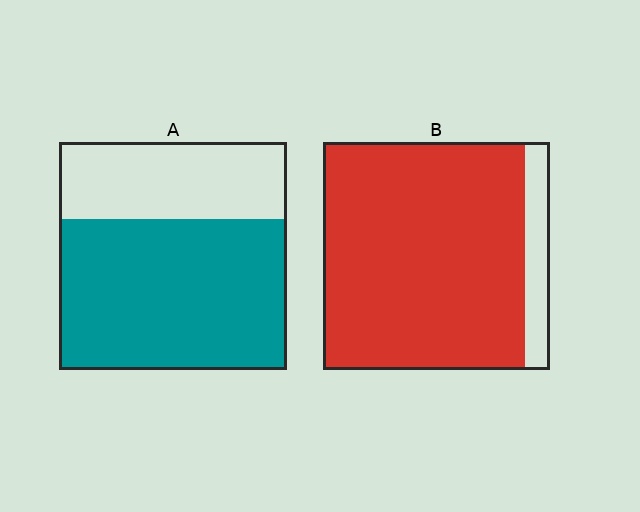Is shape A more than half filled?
Yes.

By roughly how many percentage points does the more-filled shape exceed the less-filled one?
By roughly 25 percentage points (B over A).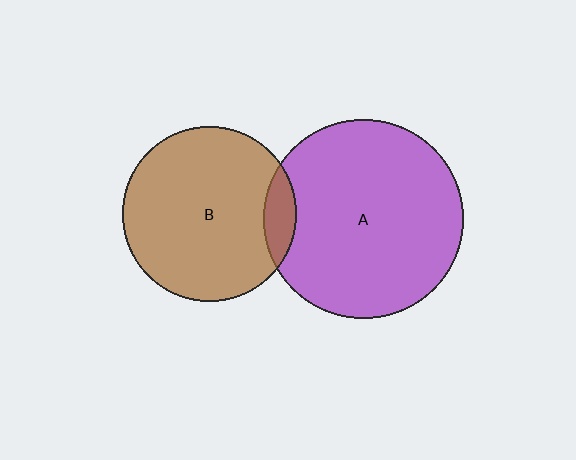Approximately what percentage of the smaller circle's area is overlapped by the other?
Approximately 10%.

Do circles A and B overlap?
Yes.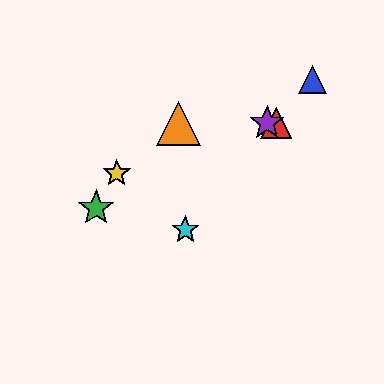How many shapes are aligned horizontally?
3 shapes (the red triangle, the purple star, the orange triangle) are aligned horizontally.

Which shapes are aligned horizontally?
The red triangle, the purple star, the orange triangle are aligned horizontally.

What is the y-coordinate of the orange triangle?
The orange triangle is at y≈123.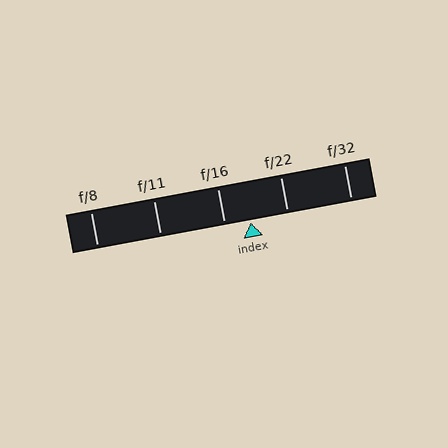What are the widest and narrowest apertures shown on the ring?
The widest aperture shown is f/8 and the narrowest is f/32.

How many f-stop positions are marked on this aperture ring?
There are 5 f-stop positions marked.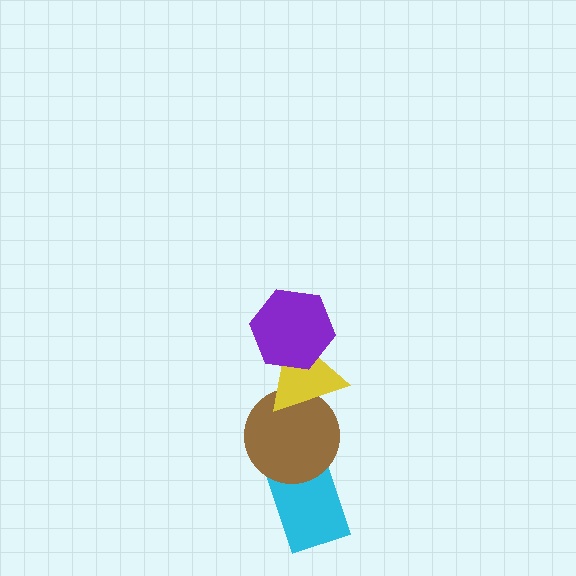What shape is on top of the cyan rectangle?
The brown circle is on top of the cyan rectangle.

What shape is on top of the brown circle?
The yellow triangle is on top of the brown circle.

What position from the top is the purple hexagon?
The purple hexagon is 1st from the top.